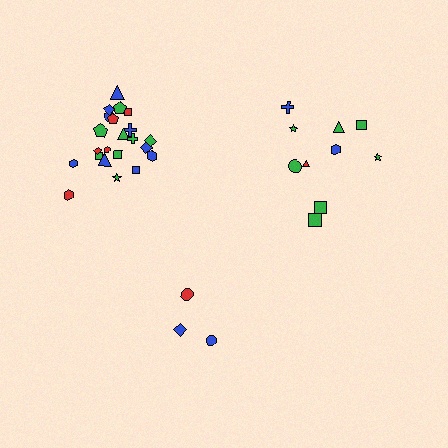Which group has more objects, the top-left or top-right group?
The top-left group.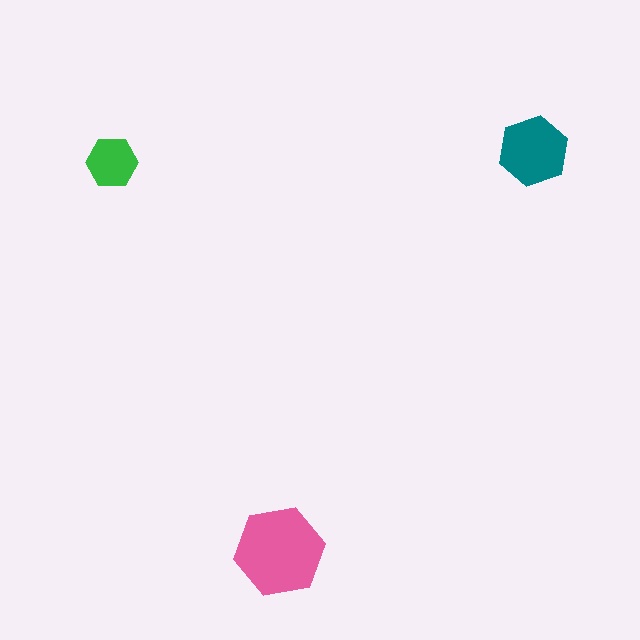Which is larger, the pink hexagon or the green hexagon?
The pink one.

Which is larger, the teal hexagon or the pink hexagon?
The pink one.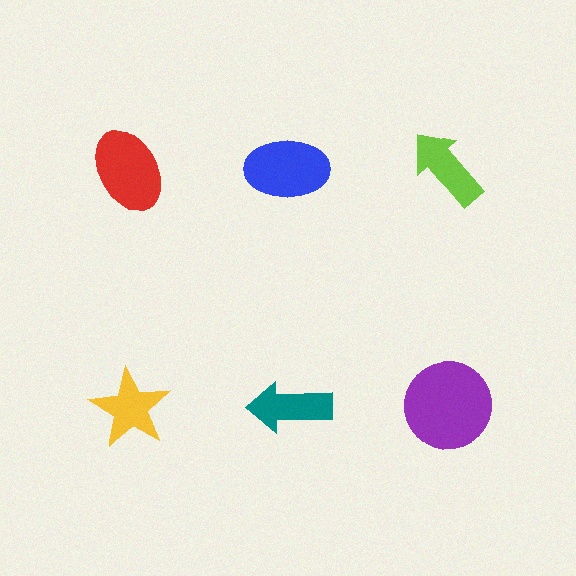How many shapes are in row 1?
3 shapes.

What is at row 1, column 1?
A red ellipse.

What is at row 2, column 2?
A teal arrow.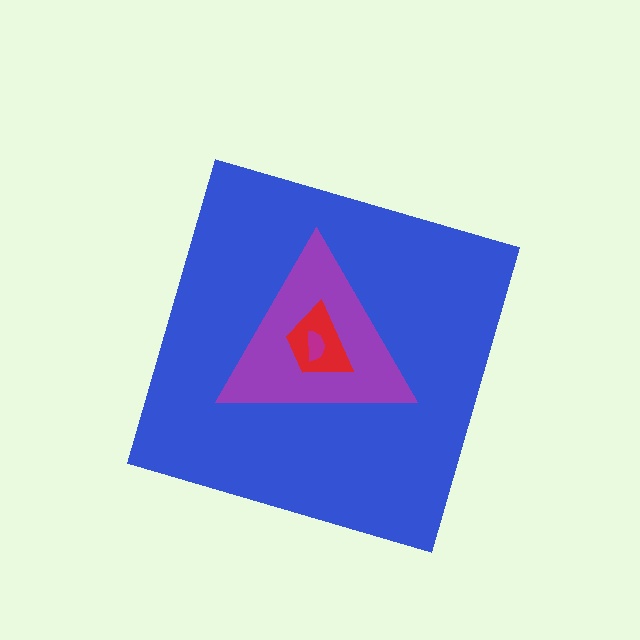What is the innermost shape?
The magenta semicircle.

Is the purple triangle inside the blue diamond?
Yes.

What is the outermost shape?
The blue diamond.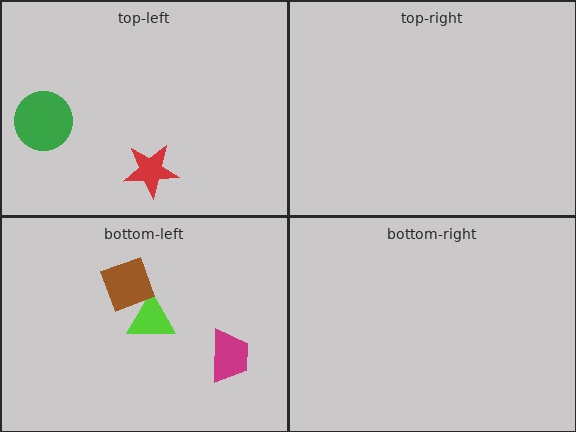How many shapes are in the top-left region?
2.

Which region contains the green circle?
The top-left region.